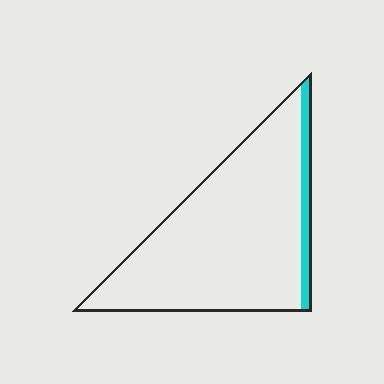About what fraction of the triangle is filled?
About one tenth (1/10).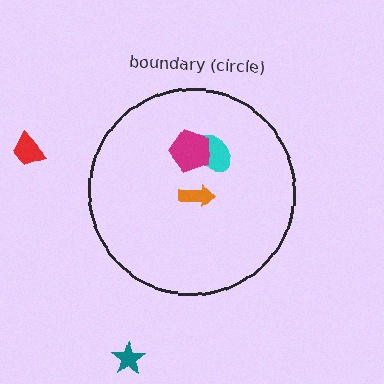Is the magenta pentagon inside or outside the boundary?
Inside.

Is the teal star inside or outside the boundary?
Outside.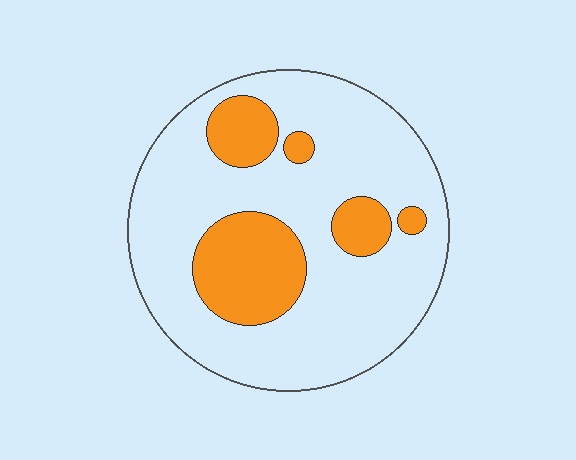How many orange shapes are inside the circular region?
5.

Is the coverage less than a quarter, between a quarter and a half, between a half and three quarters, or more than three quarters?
Less than a quarter.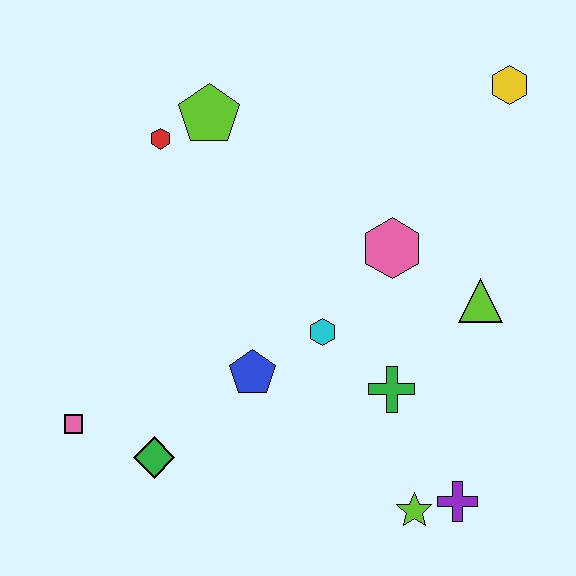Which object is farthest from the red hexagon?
The purple cross is farthest from the red hexagon.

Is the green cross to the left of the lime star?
Yes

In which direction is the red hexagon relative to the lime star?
The red hexagon is above the lime star.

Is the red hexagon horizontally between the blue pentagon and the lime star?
No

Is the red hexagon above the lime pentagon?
No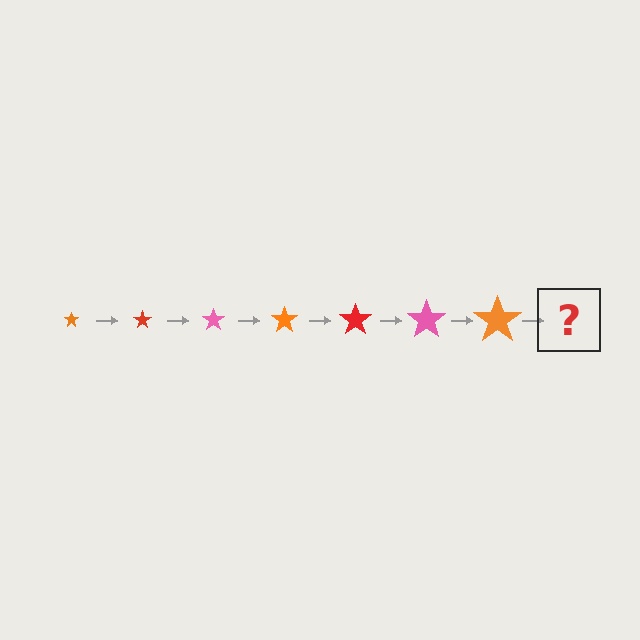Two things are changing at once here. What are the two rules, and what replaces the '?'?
The two rules are that the star grows larger each step and the color cycles through orange, red, and pink. The '?' should be a red star, larger than the previous one.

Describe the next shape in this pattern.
It should be a red star, larger than the previous one.